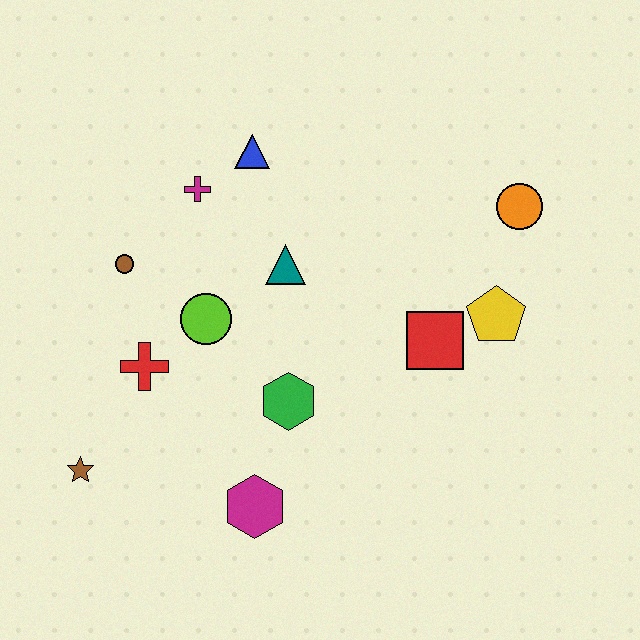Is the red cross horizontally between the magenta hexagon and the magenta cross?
No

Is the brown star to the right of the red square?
No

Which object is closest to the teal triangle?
The lime circle is closest to the teal triangle.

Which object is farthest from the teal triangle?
The brown star is farthest from the teal triangle.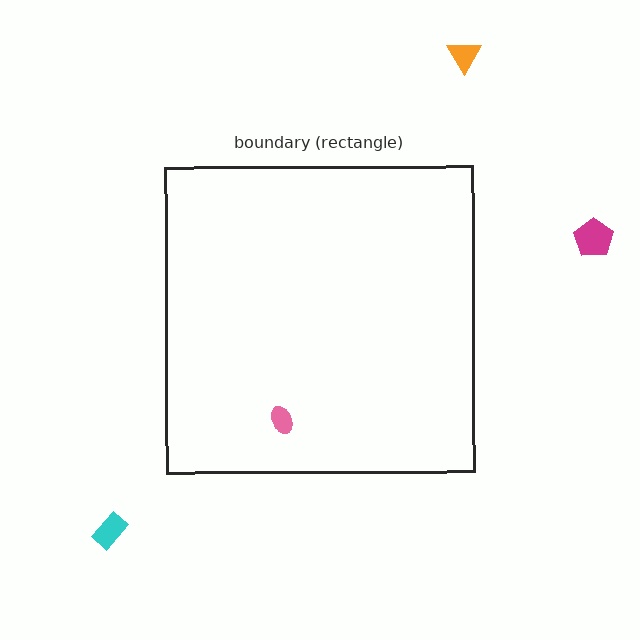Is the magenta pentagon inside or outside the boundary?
Outside.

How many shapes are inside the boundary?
1 inside, 3 outside.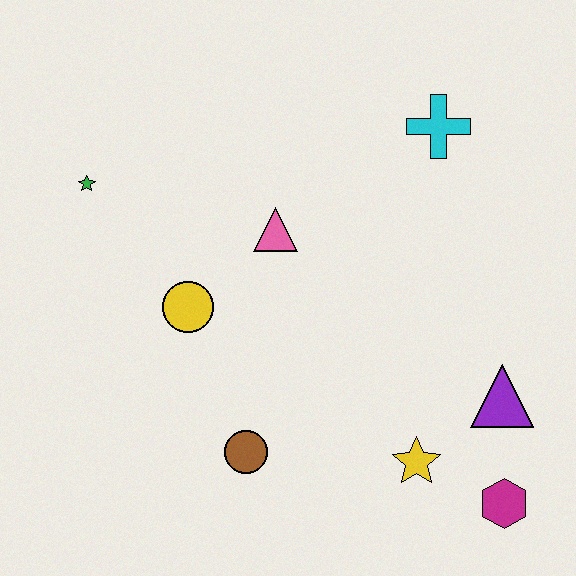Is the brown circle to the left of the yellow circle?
No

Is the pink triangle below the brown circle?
No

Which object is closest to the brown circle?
The yellow circle is closest to the brown circle.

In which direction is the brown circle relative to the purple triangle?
The brown circle is to the left of the purple triangle.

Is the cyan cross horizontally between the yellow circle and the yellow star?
No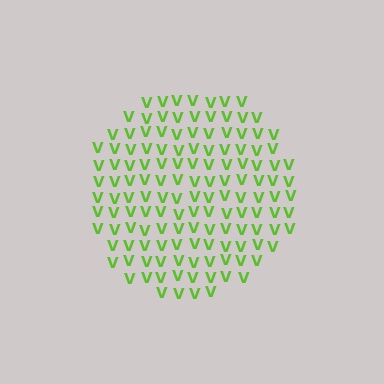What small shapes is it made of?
It is made of small letter V's.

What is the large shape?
The large shape is a circle.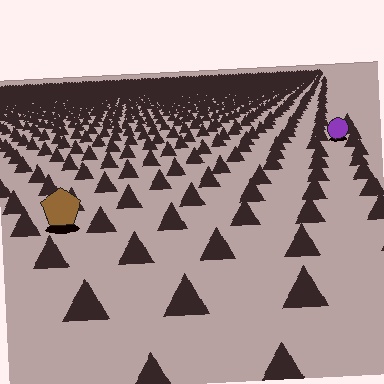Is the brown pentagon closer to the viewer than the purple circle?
Yes. The brown pentagon is closer — you can tell from the texture gradient: the ground texture is coarser near it.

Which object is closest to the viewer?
The brown pentagon is closest. The texture marks near it are larger and more spread out.